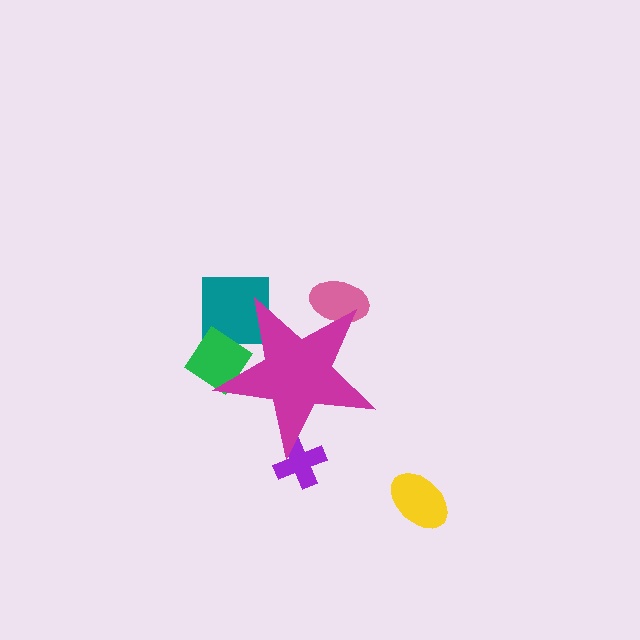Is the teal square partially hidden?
Yes, the teal square is partially hidden behind the magenta star.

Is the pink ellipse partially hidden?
Yes, the pink ellipse is partially hidden behind the magenta star.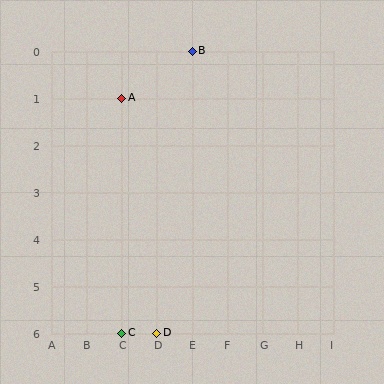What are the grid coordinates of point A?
Point A is at grid coordinates (C, 1).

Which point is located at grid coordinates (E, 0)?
Point B is at (E, 0).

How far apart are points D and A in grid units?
Points D and A are 1 column and 5 rows apart (about 5.1 grid units diagonally).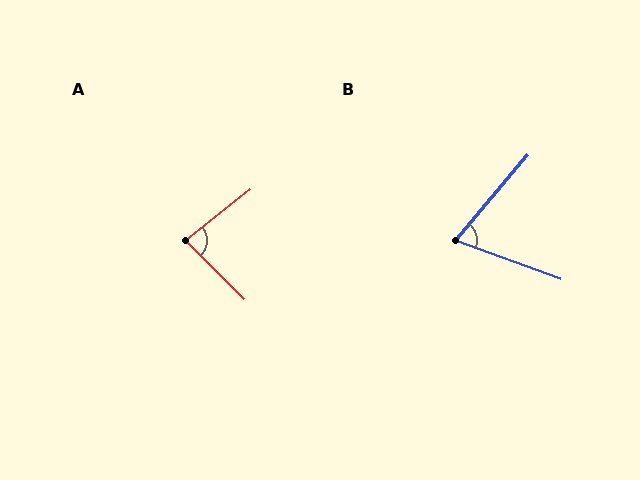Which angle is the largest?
A, at approximately 83 degrees.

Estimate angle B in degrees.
Approximately 70 degrees.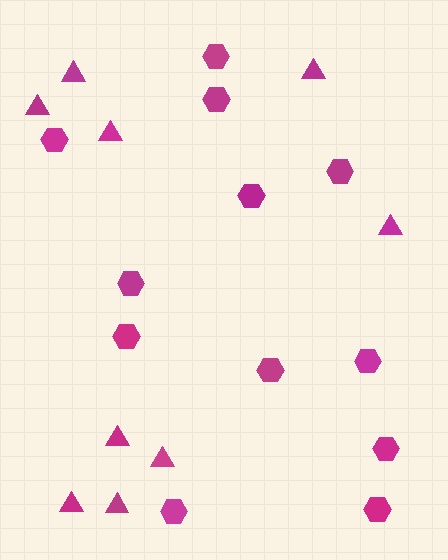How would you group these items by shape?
There are 2 groups: one group of hexagons (12) and one group of triangles (9).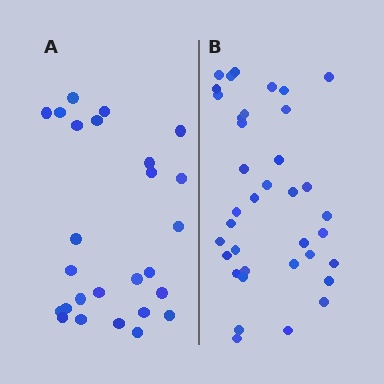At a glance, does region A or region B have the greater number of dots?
Region B (the right region) has more dots.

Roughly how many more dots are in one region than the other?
Region B has roughly 12 or so more dots than region A.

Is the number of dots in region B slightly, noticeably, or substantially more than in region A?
Region B has noticeably more, but not dramatically so. The ratio is roughly 1.4 to 1.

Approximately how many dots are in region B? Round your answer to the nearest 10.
About 40 dots. (The exact count is 37, which rounds to 40.)